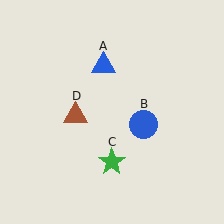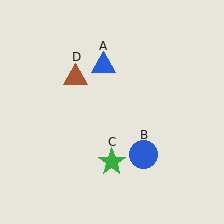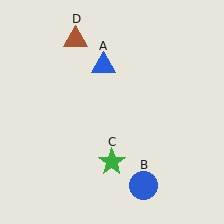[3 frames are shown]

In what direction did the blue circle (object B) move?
The blue circle (object B) moved down.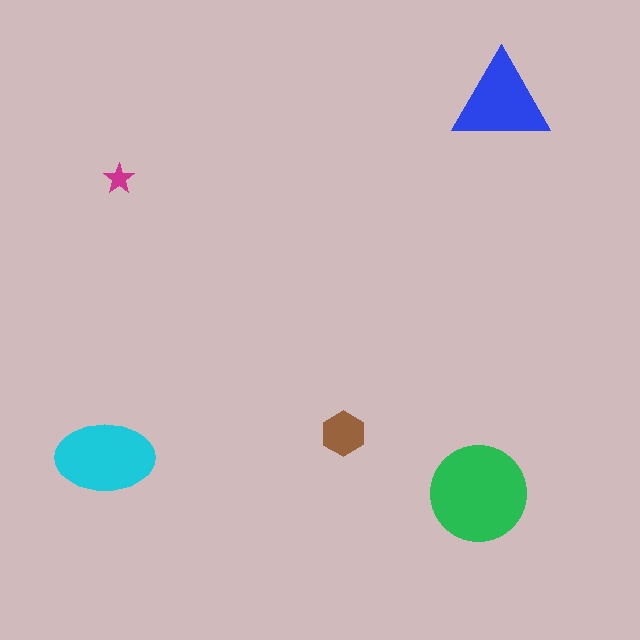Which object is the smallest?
The magenta star.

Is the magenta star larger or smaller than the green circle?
Smaller.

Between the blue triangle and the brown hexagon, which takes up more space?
The blue triangle.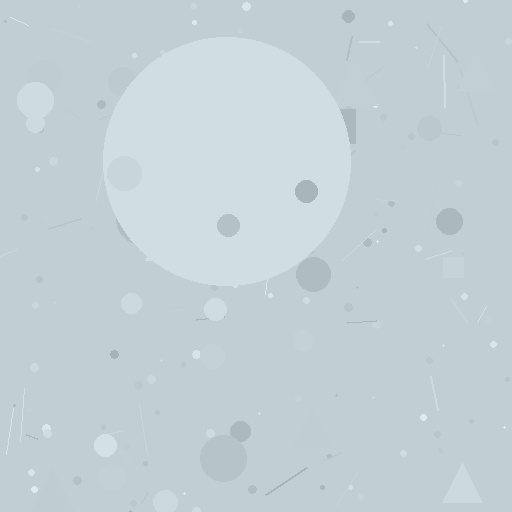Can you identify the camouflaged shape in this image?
The camouflaged shape is a circle.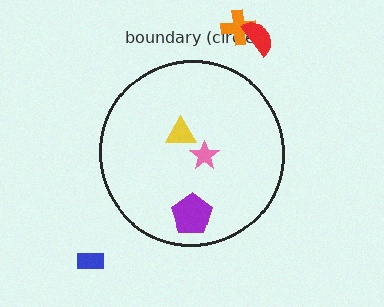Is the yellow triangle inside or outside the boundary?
Inside.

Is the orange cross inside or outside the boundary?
Outside.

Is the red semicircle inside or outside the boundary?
Outside.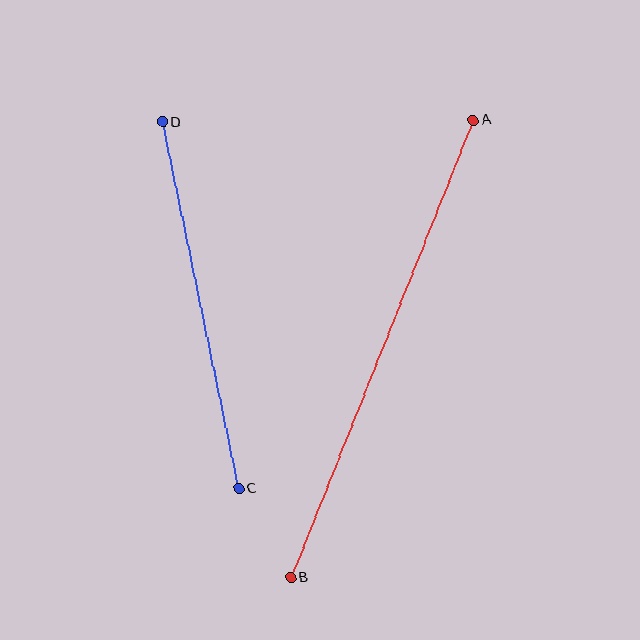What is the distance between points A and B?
The distance is approximately 492 pixels.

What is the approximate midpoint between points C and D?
The midpoint is at approximately (201, 305) pixels.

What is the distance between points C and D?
The distance is approximately 374 pixels.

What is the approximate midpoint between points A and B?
The midpoint is at approximately (382, 349) pixels.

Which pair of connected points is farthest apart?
Points A and B are farthest apart.